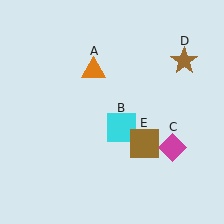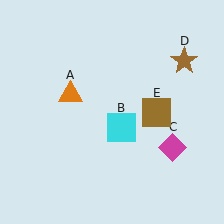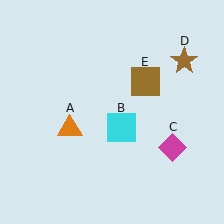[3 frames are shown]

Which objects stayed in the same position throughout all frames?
Cyan square (object B) and magenta diamond (object C) and brown star (object D) remained stationary.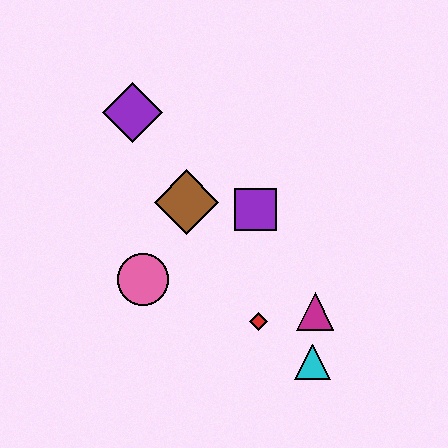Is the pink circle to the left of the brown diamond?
Yes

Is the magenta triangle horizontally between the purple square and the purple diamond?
No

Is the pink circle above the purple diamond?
No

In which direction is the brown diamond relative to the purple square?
The brown diamond is to the left of the purple square.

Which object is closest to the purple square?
The brown diamond is closest to the purple square.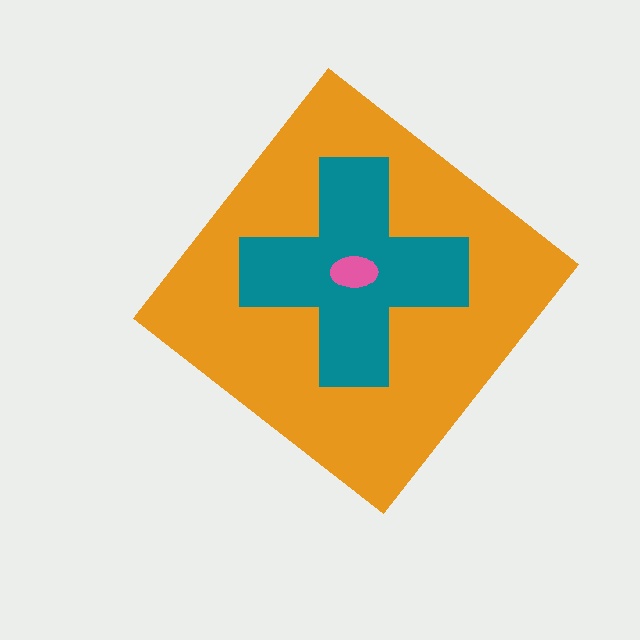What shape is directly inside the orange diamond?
The teal cross.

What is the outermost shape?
The orange diamond.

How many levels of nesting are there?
3.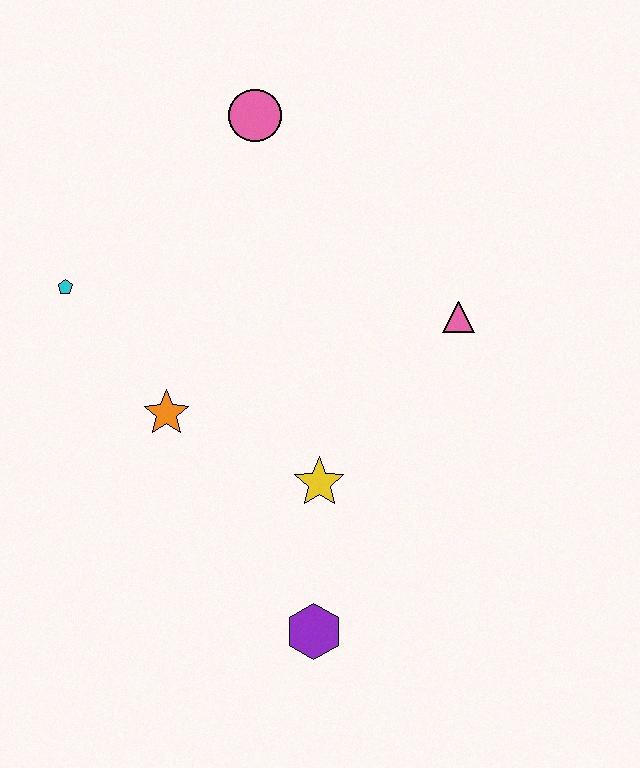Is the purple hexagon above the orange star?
No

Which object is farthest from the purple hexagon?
The pink circle is farthest from the purple hexagon.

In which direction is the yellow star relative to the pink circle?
The yellow star is below the pink circle.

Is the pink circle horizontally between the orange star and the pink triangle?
Yes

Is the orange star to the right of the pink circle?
No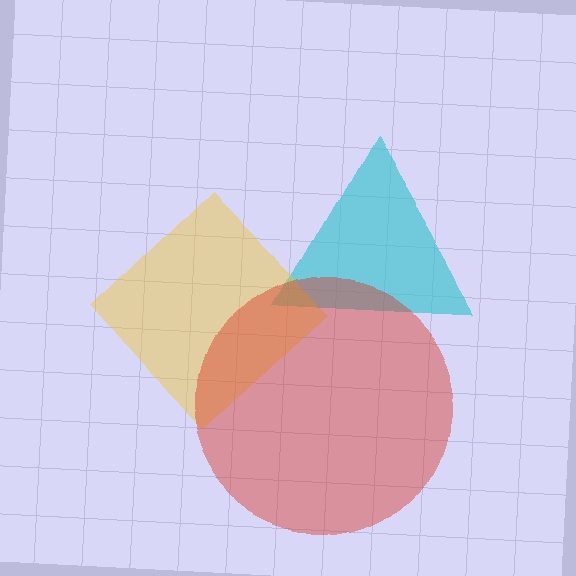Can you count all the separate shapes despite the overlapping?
Yes, there are 3 separate shapes.